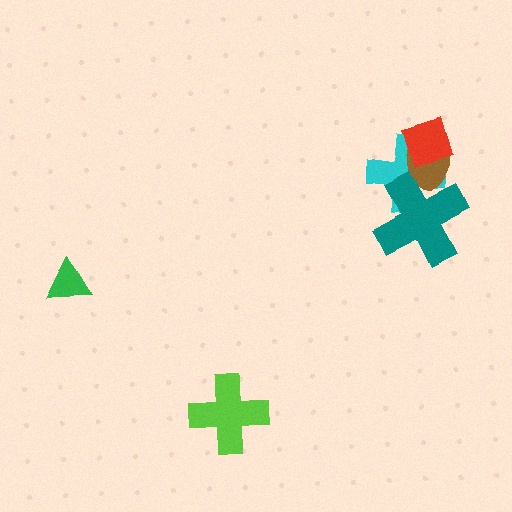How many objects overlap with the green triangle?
0 objects overlap with the green triangle.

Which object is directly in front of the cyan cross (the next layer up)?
The brown ellipse is directly in front of the cyan cross.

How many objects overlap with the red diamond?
2 objects overlap with the red diamond.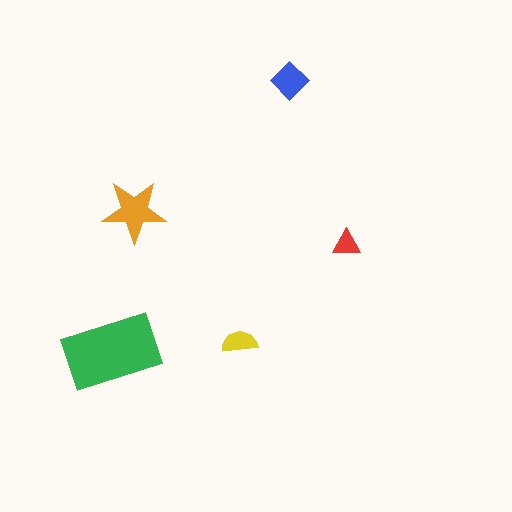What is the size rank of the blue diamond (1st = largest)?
3rd.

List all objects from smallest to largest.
The red triangle, the yellow semicircle, the blue diamond, the orange star, the green rectangle.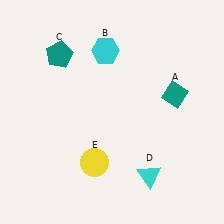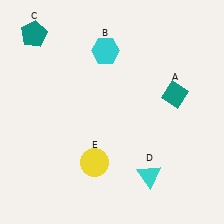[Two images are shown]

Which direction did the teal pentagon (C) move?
The teal pentagon (C) moved left.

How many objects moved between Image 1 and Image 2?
1 object moved between the two images.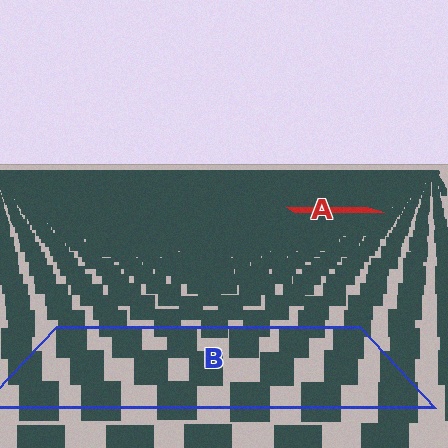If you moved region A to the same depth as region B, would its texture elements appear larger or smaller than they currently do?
They would appear larger. At a closer depth, the same texture elements are projected at a bigger on-screen size.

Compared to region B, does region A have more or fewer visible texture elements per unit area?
Region A has more texture elements per unit area — they are packed more densely because it is farther away.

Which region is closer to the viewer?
Region B is closer. The texture elements there are larger and more spread out.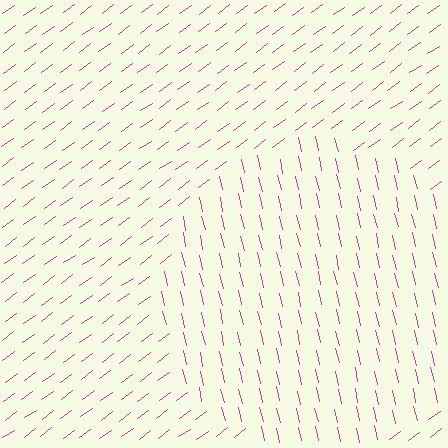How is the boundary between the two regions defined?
The boundary is defined purely by a change in line orientation (approximately 67 degrees difference). All lines are the same color and thickness.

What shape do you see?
I see a circle.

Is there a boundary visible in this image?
Yes, there is a texture boundary formed by a change in line orientation.